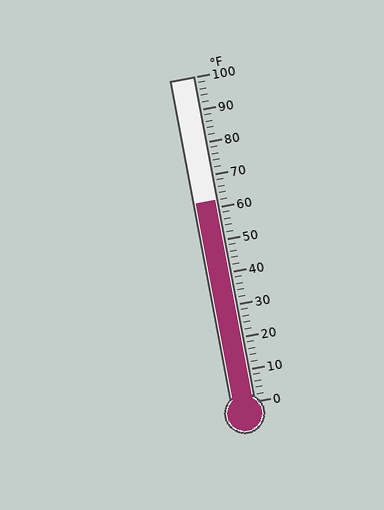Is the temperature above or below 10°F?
The temperature is above 10°F.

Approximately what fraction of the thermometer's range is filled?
The thermometer is filled to approximately 60% of its range.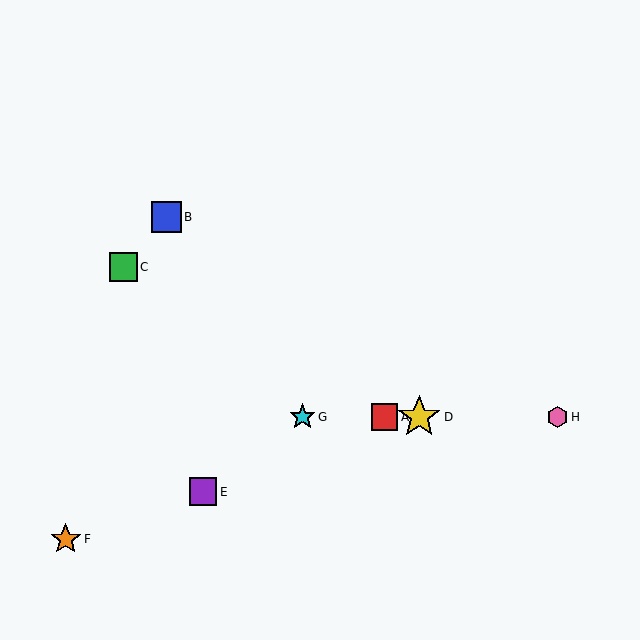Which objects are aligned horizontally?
Objects A, D, G, H are aligned horizontally.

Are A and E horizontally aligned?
No, A is at y≈417 and E is at y≈492.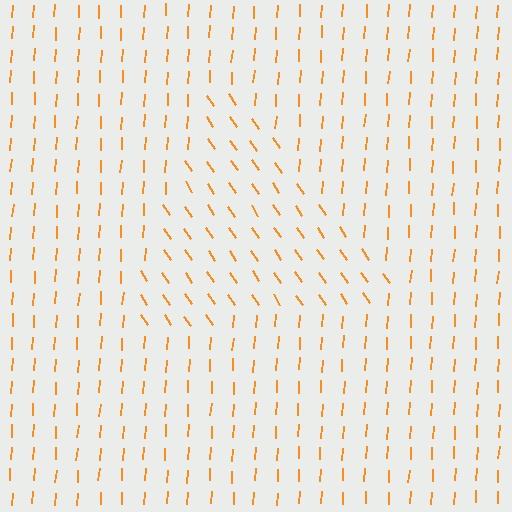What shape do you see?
I see a triangle.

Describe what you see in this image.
The image is filled with small orange line segments. A triangle region in the image has lines oriented differently from the surrounding lines, creating a visible texture boundary.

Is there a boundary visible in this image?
Yes, there is a texture boundary formed by a change in line orientation.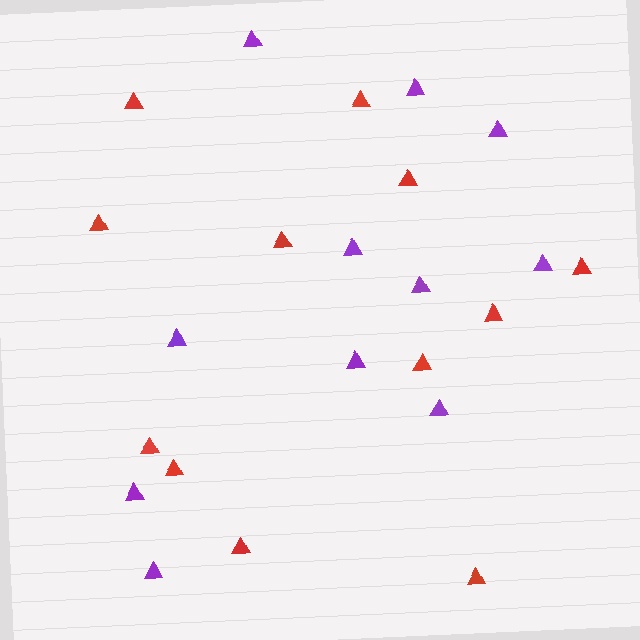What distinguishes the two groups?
There are 2 groups: one group of purple triangles (11) and one group of red triangles (12).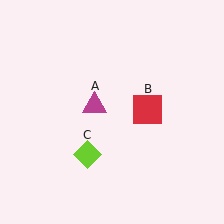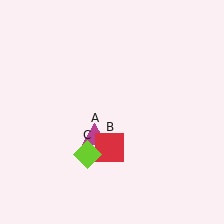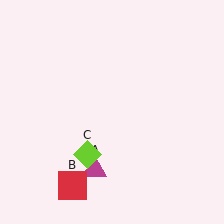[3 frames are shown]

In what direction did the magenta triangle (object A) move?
The magenta triangle (object A) moved down.